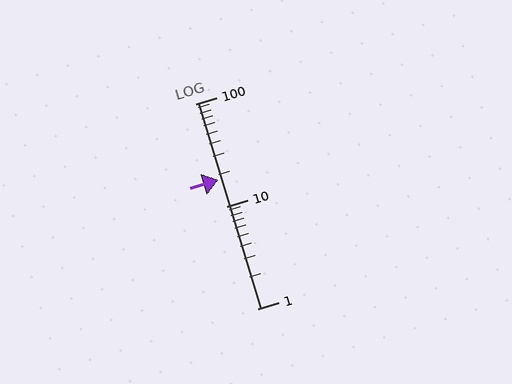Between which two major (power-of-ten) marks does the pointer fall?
The pointer is between 10 and 100.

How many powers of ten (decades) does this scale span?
The scale spans 2 decades, from 1 to 100.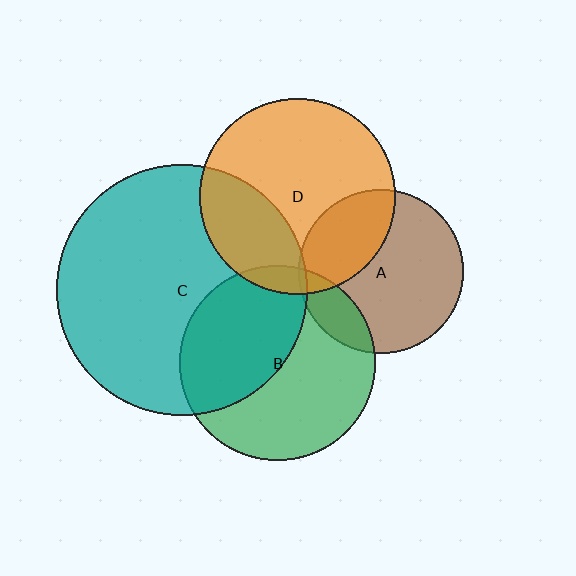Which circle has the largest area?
Circle C (teal).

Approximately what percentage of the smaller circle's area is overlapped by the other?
Approximately 45%.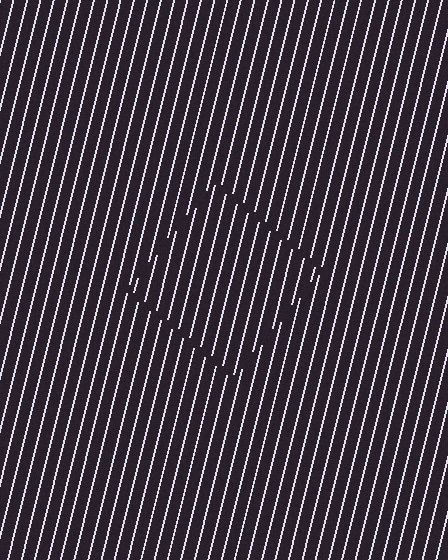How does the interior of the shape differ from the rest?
The interior of the shape contains the same grating, shifted by half a period — the contour is defined by the phase discontinuity where line-ends from the inner and outer gratings abut.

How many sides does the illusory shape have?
4 sides — the line-ends trace a square.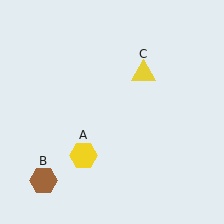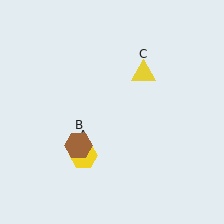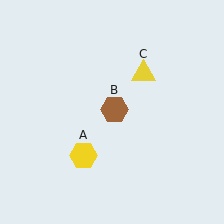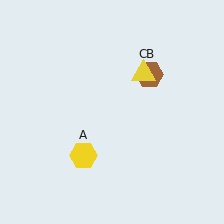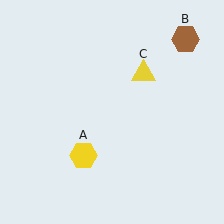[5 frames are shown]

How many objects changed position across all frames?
1 object changed position: brown hexagon (object B).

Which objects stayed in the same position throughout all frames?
Yellow hexagon (object A) and yellow triangle (object C) remained stationary.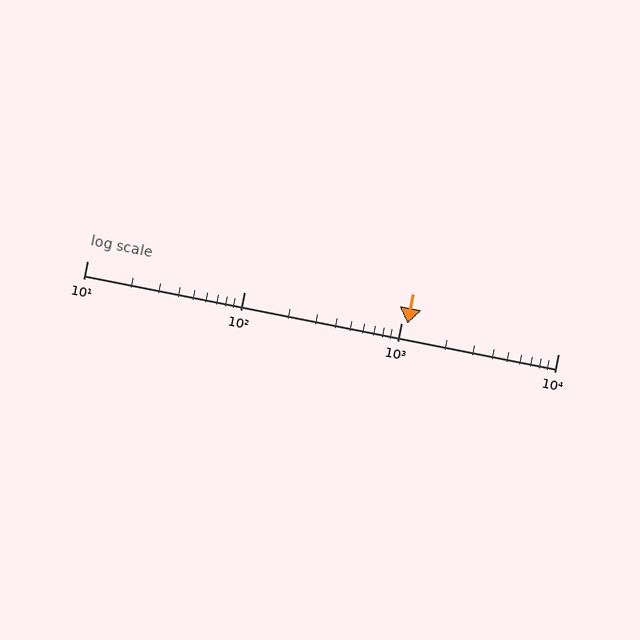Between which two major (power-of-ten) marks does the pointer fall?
The pointer is between 1000 and 10000.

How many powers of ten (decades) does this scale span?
The scale spans 3 decades, from 10 to 10000.